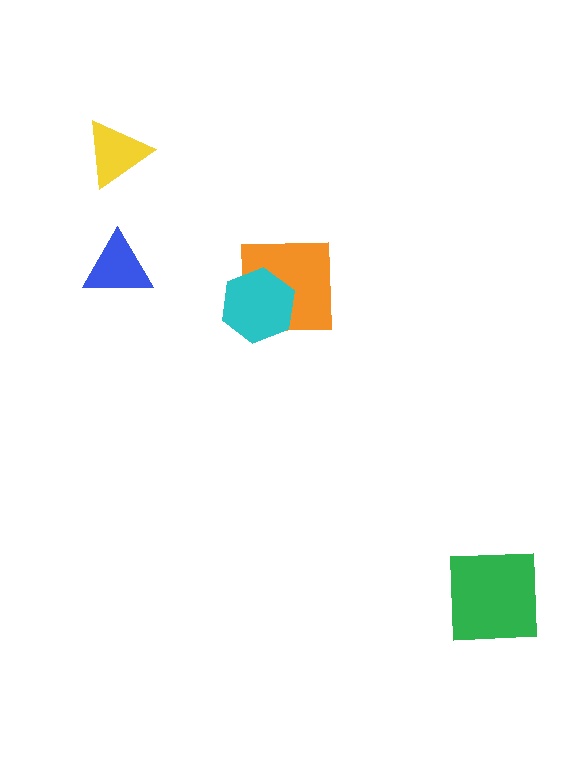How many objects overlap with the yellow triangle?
0 objects overlap with the yellow triangle.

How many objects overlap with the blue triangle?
0 objects overlap with the blue triangle.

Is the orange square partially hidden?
Yes, it is partially covered by another shape.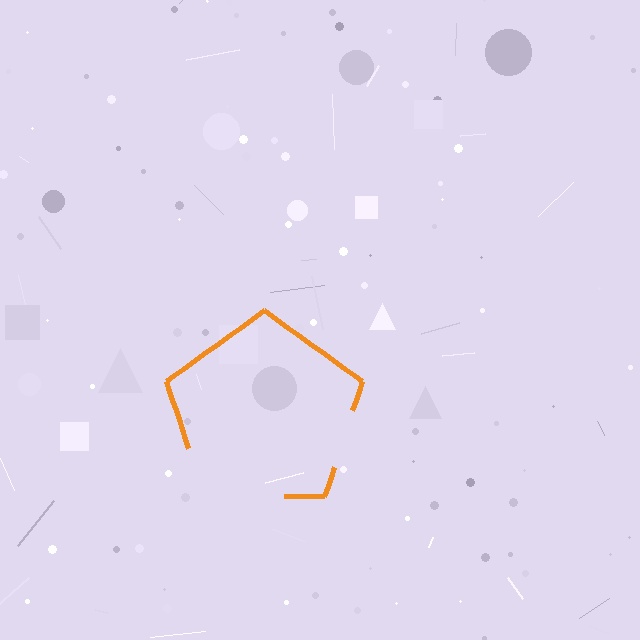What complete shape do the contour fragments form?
The contour fragments form a pentagon.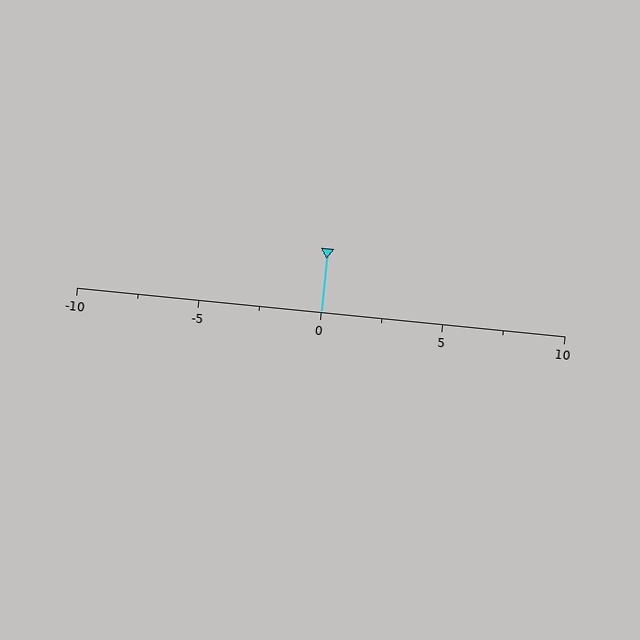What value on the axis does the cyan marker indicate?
The marker indicates approximately 0.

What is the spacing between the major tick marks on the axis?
The major ticks are spaced 5 apart.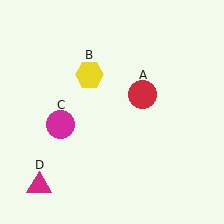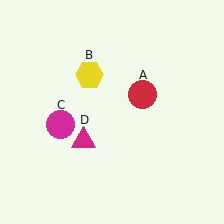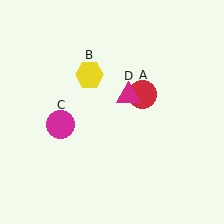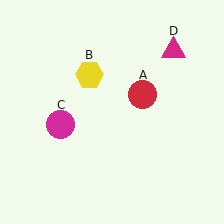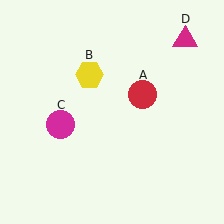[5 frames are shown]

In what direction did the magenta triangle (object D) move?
The magenta triangle (object D) moved up and to the right.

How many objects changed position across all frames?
1 object changed position: magenta triangle (object D).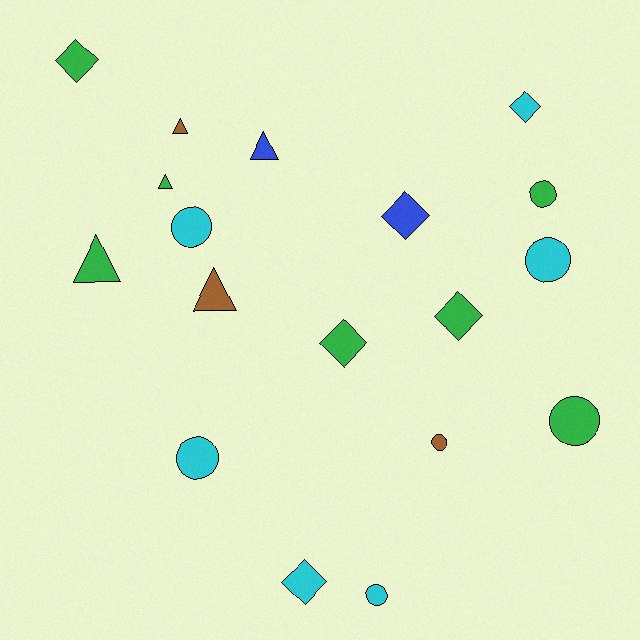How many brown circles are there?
There is 1 brown circle.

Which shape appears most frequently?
Circle, with 7 objects.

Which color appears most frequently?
Green, with 7 objects.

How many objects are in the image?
There are 18 objects.